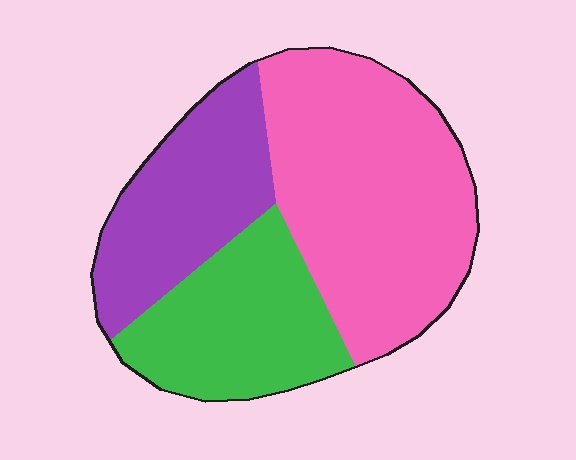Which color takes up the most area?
Pink, at roughly 45%.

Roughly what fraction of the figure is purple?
Purple takes up between a quarter and a half of the figure.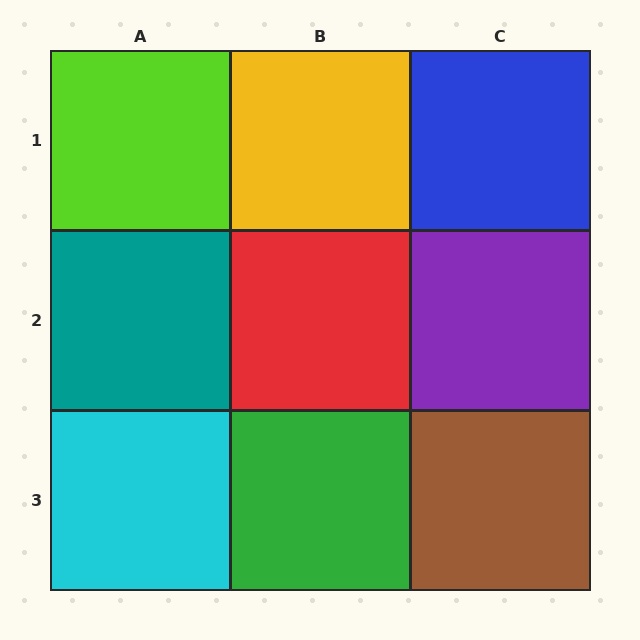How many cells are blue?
1 cell is blue.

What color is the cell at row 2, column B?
Red.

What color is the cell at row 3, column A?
Cyan.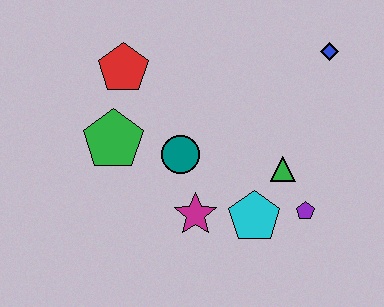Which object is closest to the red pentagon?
The green pentagon is closest to the red pentagon.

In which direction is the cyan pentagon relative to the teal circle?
The cyan pentagon is to the right of the teal circle.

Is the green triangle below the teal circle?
Yes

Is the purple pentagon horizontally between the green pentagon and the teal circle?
No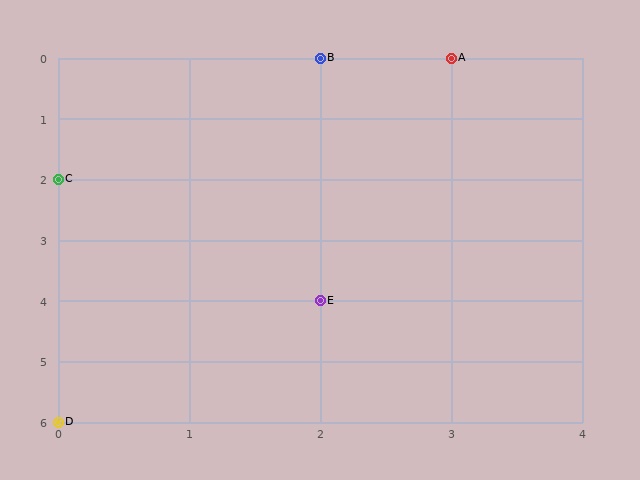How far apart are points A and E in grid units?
Points A and E are 1 column and 4 rows apart (about 4.1 grid units diagonally).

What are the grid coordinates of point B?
Point B is at grid coordinates (2, 0).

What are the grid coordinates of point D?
Point D is at grid coordinates (0, 6).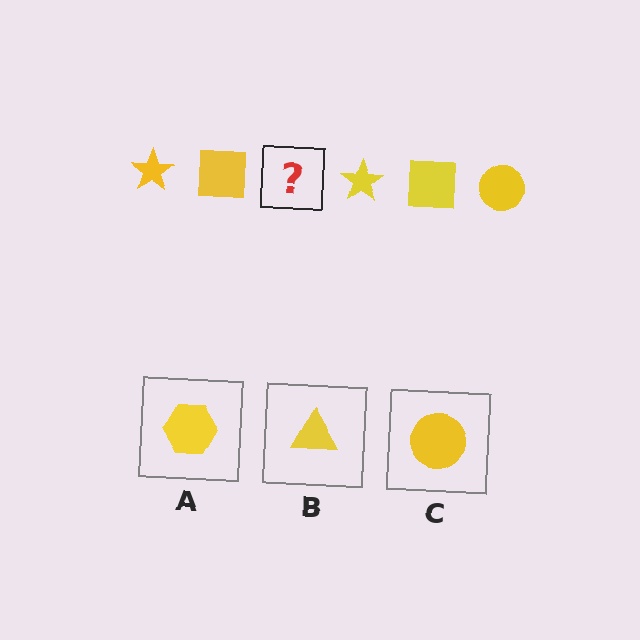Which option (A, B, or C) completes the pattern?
C.